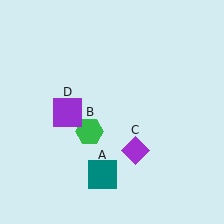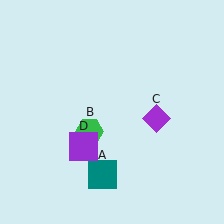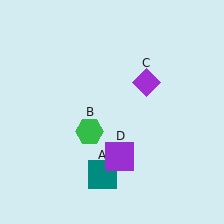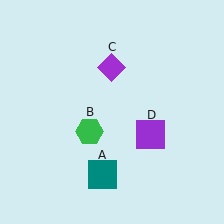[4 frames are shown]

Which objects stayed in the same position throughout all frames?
Teal square (object A) and green hexagon (object B) remained stationary.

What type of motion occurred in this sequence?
The purple diamond (object C), purple square (object D) rotated counterclockwise around the center of the scene.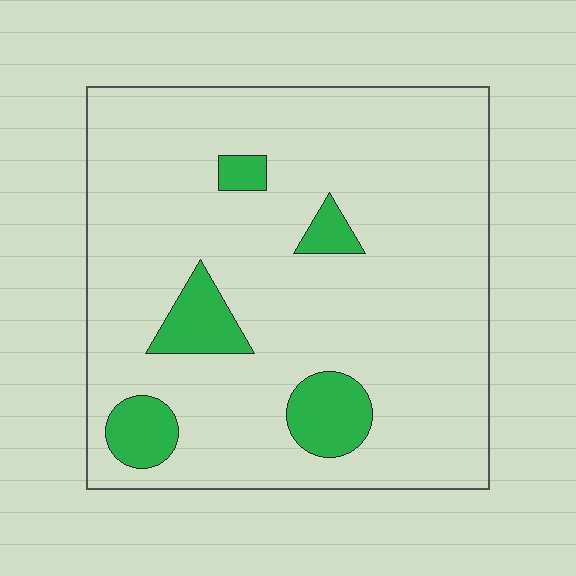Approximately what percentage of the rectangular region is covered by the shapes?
Approximately 10%.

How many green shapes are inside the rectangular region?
5.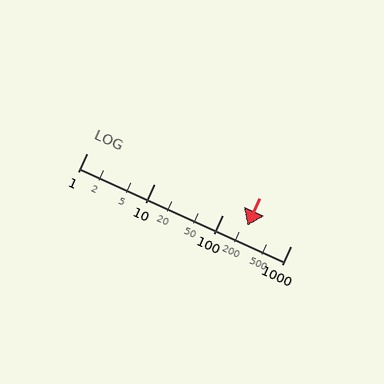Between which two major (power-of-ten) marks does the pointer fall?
The pointer is between 100 and 1000.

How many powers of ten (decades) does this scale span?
The scale spans 3 decades, from 1 to 1000.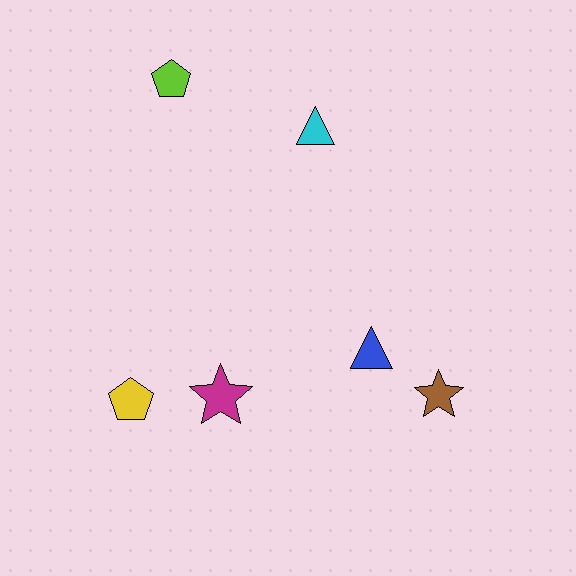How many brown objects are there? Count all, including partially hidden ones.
There is 1 brown object.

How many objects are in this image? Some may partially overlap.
There are 6 objects.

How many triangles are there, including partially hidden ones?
There are 2 triangles.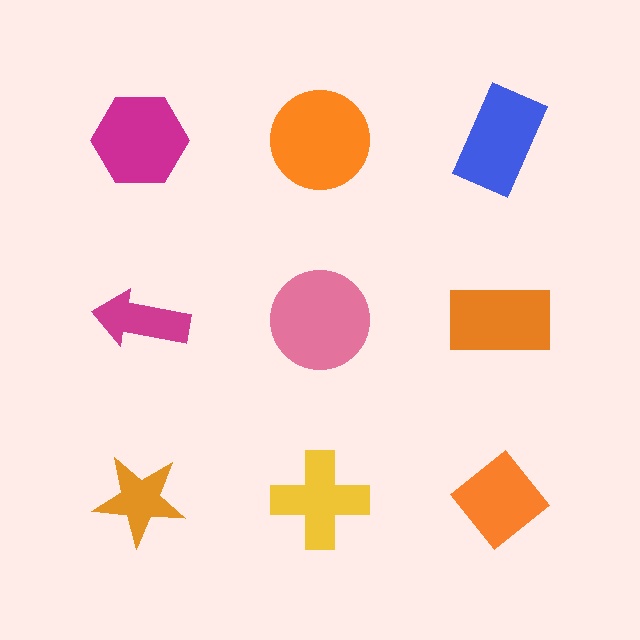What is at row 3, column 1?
An orange star.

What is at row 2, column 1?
A magenta arrow.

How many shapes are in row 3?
3 shapes.